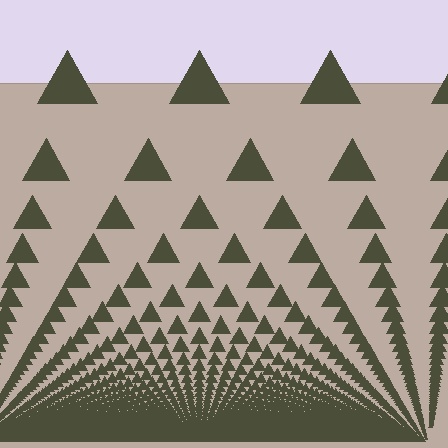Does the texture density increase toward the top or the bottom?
Density increases toward the bottom.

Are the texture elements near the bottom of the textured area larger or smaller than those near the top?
Smaller. The gradient is inverted — elements near the bottom are smaller and denser.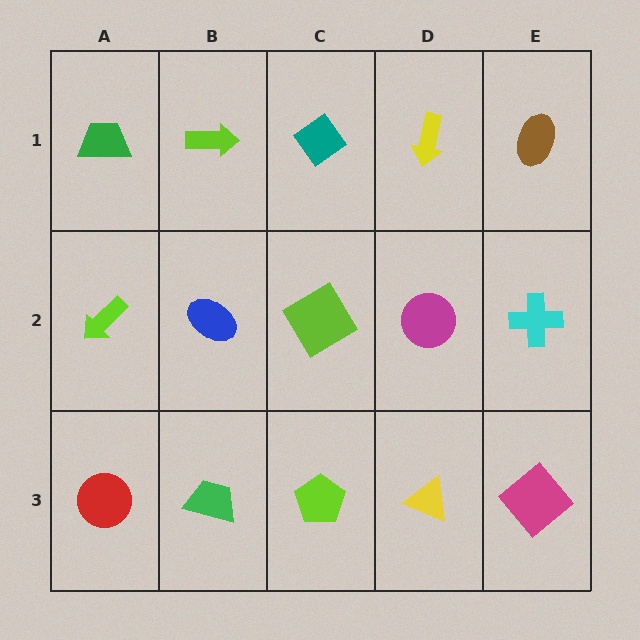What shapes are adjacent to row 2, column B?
A lime arrow (row 1, column B), a green trapezoid (row 3, column B), a lime arrow (row 2, column A), a lime diamond (row 2, column C).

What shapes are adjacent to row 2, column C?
A teal diamond (row 1, column C), a lime pentagon (row 3, column C), a blue ellipse (row 2, column B), a magenta circle (row 2, column D).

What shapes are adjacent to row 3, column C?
A lime diamond (row 2, column C), a green trapezoid (row 3, column B), a yellow triangle (row 3, column D).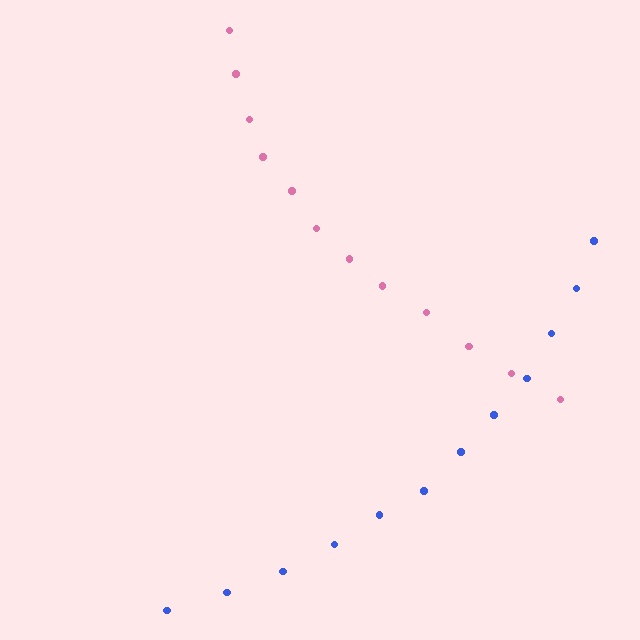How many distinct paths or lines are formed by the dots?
There are 2 distinct paths.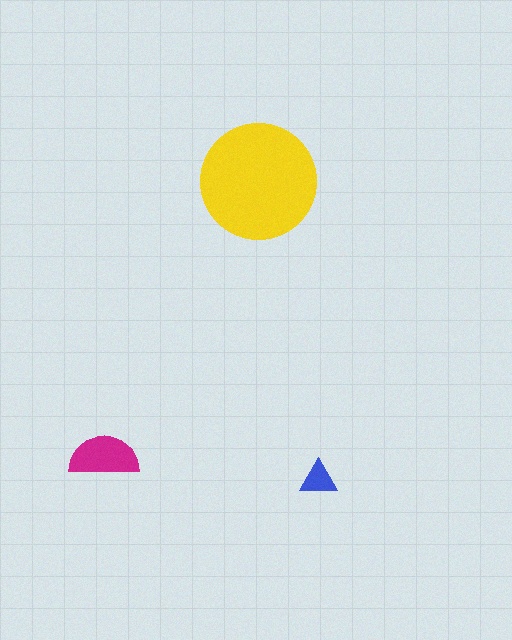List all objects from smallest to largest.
The blue triangle, the magenta semicircle, the yellow circle.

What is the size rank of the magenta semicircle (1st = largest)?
2nd.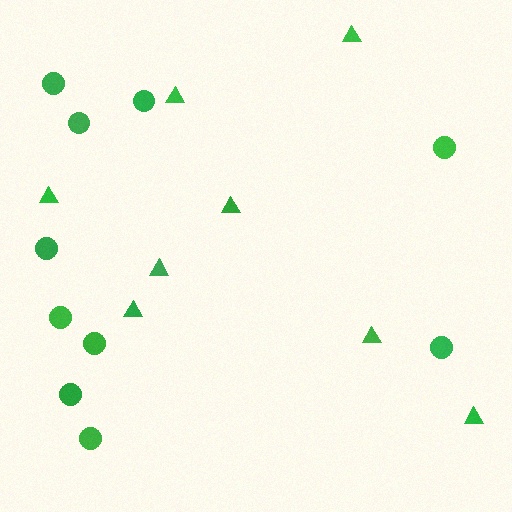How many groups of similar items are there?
There are 2 groups: one group of triangles (8) and one group of circles (10).